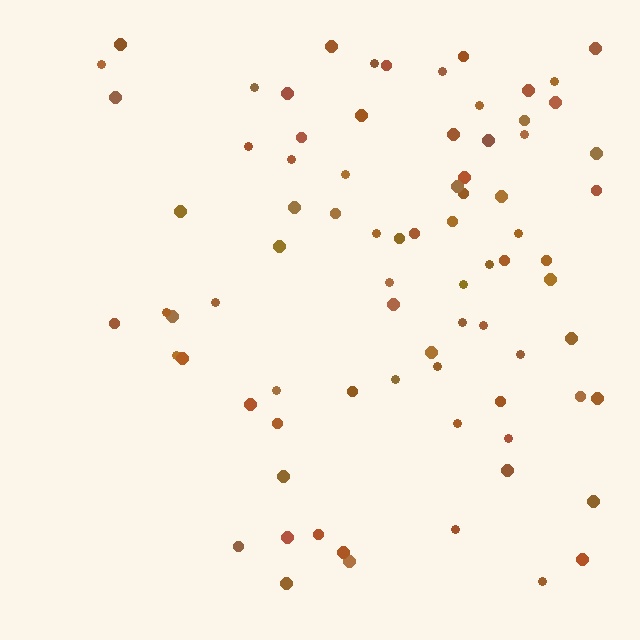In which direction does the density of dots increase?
From left to right, with the right side densest.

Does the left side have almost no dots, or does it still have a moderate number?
Still a moderate number, just noticeably fewer than the right.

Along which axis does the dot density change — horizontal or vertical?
Horizontal.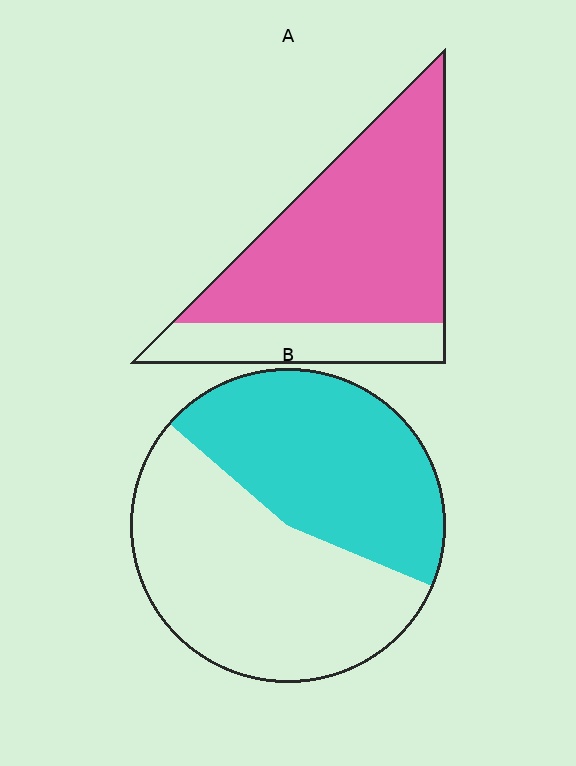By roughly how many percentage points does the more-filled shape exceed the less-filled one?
By roughly 30 percentage points (A over B).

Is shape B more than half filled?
No.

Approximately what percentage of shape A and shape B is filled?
A is approximately 75% and B is approximately 45%.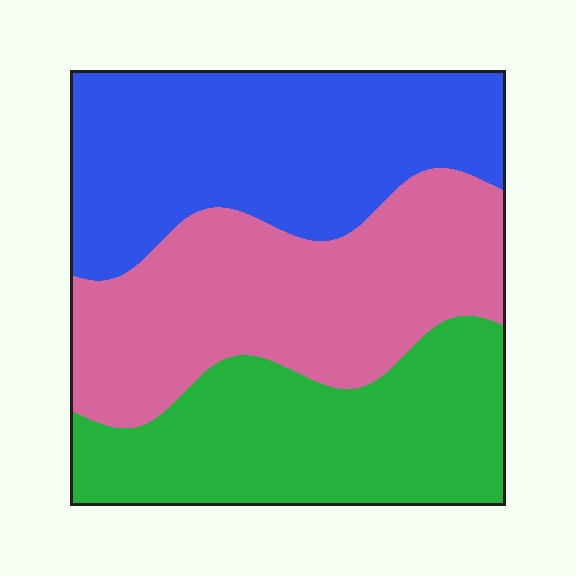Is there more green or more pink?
Pink.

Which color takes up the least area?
Green, at roughly 30%.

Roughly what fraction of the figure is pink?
Pink takes up about one third (1/3) of the figure.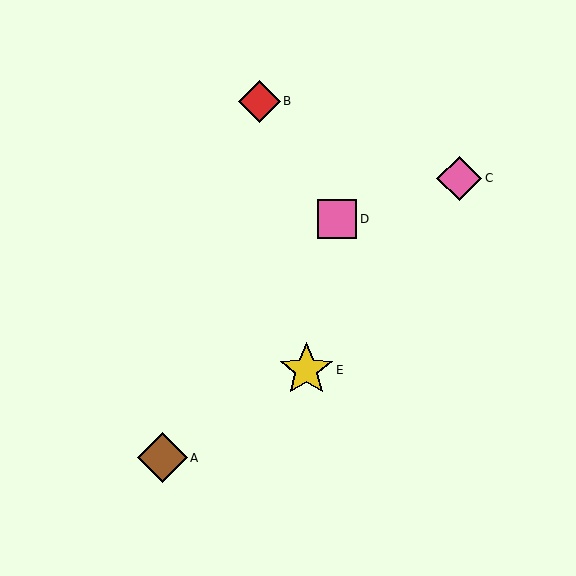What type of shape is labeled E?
Shape E is a yellow star.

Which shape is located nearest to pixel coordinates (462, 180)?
The pink diamond (labeled C) at (459, 178) is nearest to that location.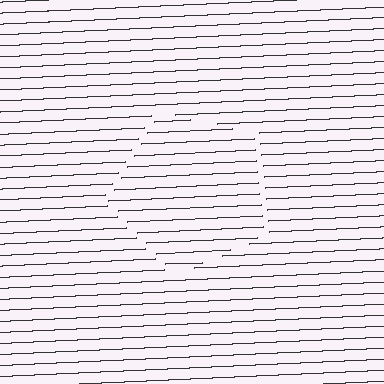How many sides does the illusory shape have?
5 sides — the line-ends trace a pentagon.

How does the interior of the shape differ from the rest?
The interior of the shape contains the same grating, shifted by half a period — the contour is defined by the phase discontinuity where line-ends from the inner and outer gratings abut.